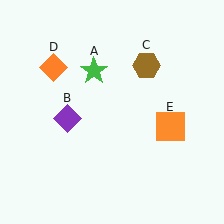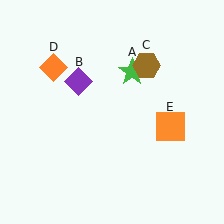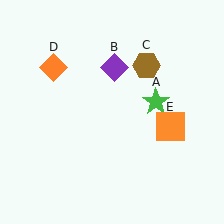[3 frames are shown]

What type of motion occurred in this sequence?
The green star (object A), purple diamond (object B) rotated clockwise around the center of the scene.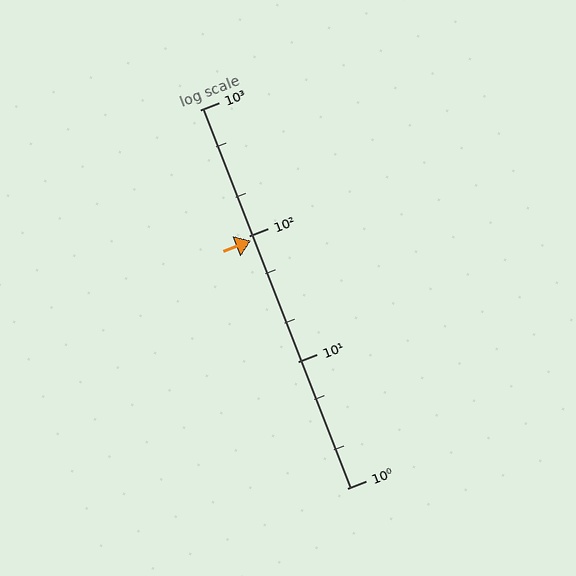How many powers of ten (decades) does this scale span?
The scale spans 3 decades, from 1 to 1000.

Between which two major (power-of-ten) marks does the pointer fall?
The pointer is between 10 and 100.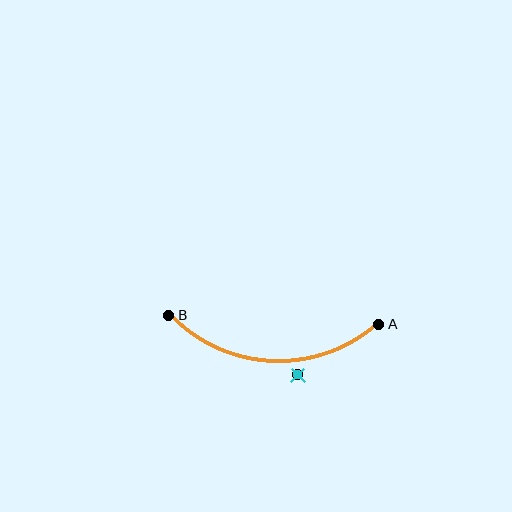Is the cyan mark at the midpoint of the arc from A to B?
No — the cyan mark does not lie on the arc at all. It sits slightly outside the curve.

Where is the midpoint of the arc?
The arc midpoint is the point on the curve farthest from the straight line joining A and B. It sits below that line.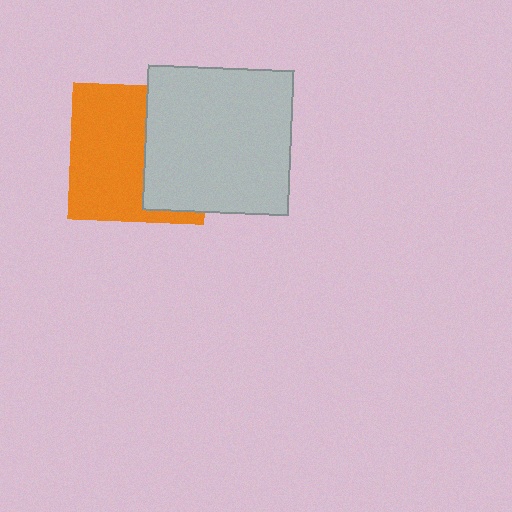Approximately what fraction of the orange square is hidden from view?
Roughly 42% of the orange square is hidden behind the light gray square.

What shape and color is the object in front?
The object in front is a light gray square.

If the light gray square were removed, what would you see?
You would see the complete orange square.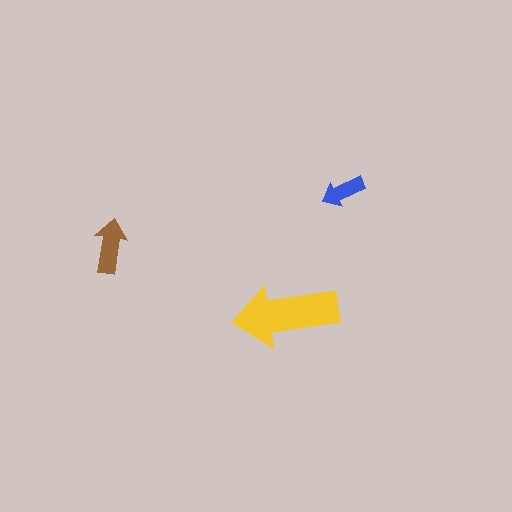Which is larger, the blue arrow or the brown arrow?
The brown one.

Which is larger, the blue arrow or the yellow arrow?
The yellow one.